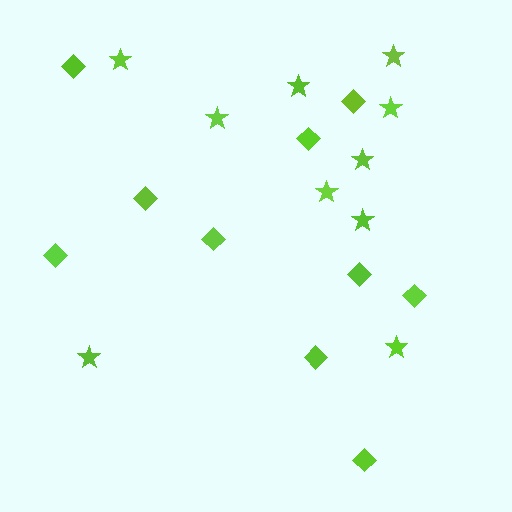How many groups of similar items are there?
There are 2 groups: one group of stars (10) and one group of diamonds (10).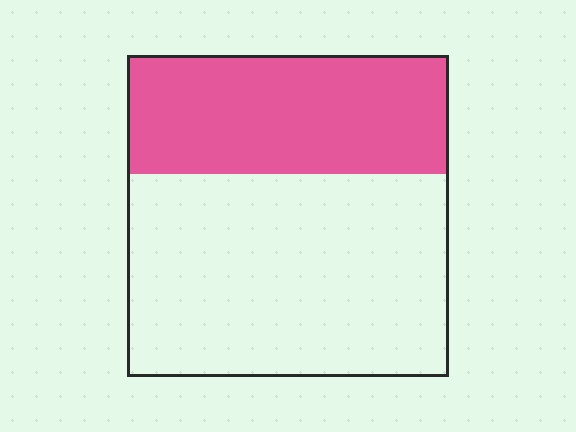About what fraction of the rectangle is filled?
About three eighths (3/8).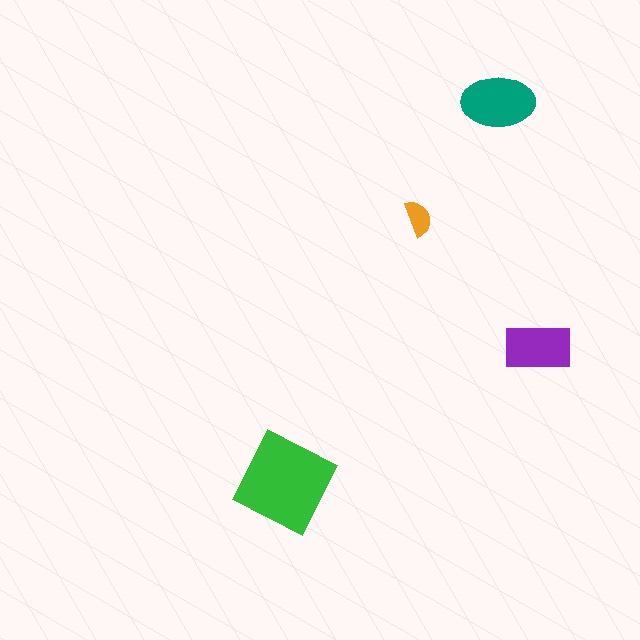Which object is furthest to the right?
The purple rectangle is rightmost.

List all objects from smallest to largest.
The orange semicircle, the purple rectangle, the teal ellipse, the green square.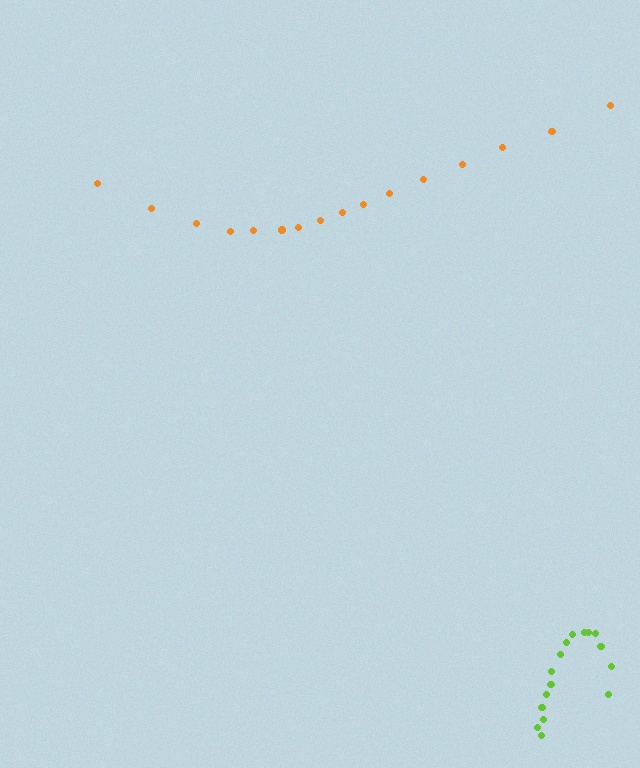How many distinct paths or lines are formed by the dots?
There are 2 distinct paths.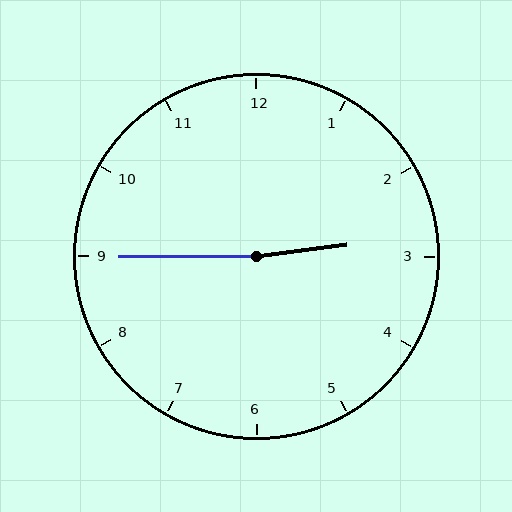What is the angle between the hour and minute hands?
Approximately 172 degrees.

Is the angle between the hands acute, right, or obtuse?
It is obtuse.